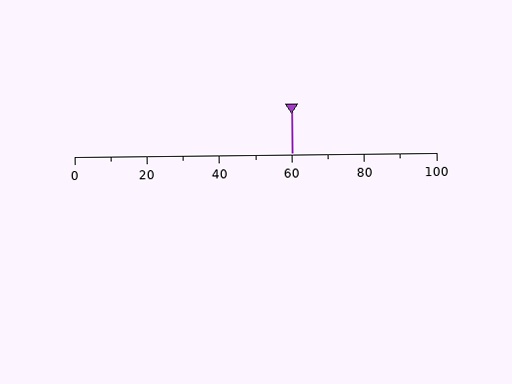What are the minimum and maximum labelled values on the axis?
The axis runs from 0 to 100.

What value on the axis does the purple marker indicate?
The marker indicates approximately 60.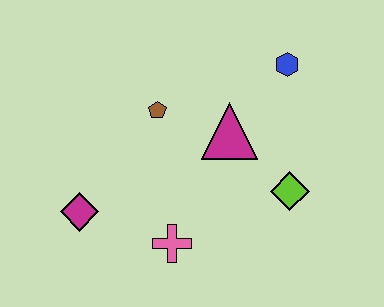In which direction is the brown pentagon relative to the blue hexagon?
The brown pentagon is to the left of the blue hexagon.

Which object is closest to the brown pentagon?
The magenta triangle is closest to the brown pentagon.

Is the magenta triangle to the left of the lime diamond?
Yes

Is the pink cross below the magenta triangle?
Yes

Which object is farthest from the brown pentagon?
The lime diamond is farthest from the brown pentagon.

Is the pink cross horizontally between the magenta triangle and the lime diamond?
No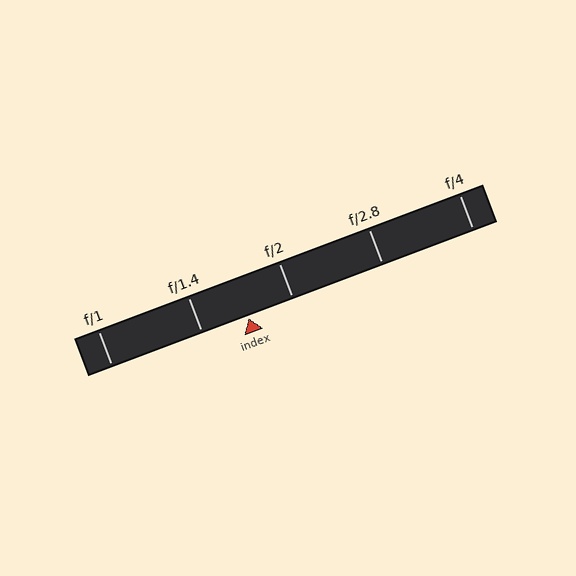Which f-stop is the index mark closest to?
The index mark is closest to f/2.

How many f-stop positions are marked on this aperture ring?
There are 5 f-stop positions marked.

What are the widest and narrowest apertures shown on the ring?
The widest aperture shown is f/1 and the narrowest is f/4.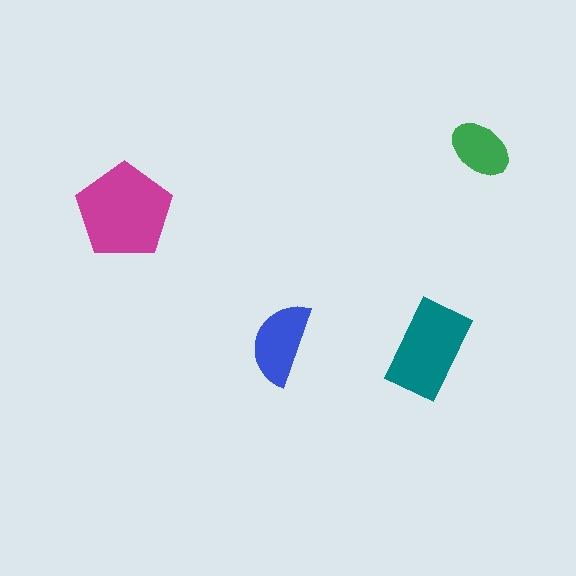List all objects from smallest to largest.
The green ellipse, the blue semicircle, the teal rectangle, the magenta pentagon.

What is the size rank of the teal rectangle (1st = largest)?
2nd.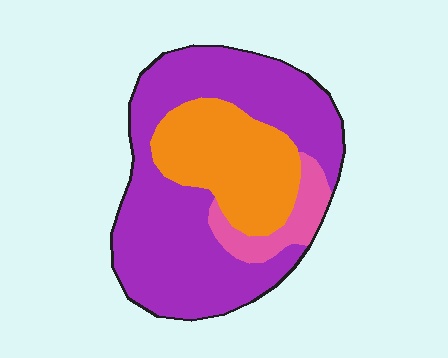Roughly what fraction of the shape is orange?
Orange takes up about one quarter (1/4) of the shape.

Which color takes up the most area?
Purple, at roughly 65%.